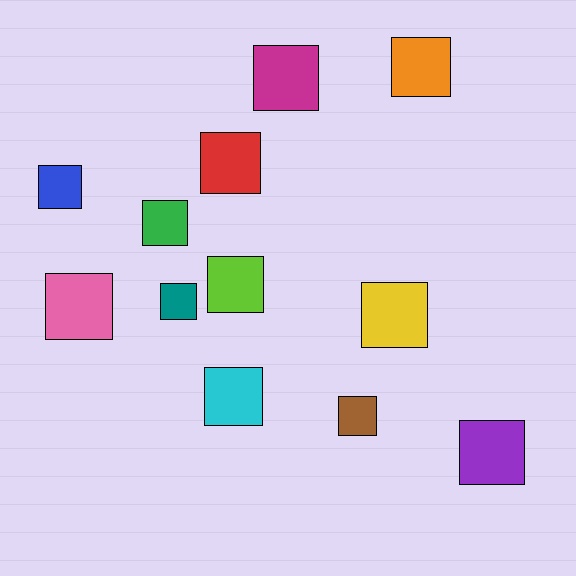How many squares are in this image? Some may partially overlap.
There are 12 squares.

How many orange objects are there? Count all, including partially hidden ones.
There is 1 orange object.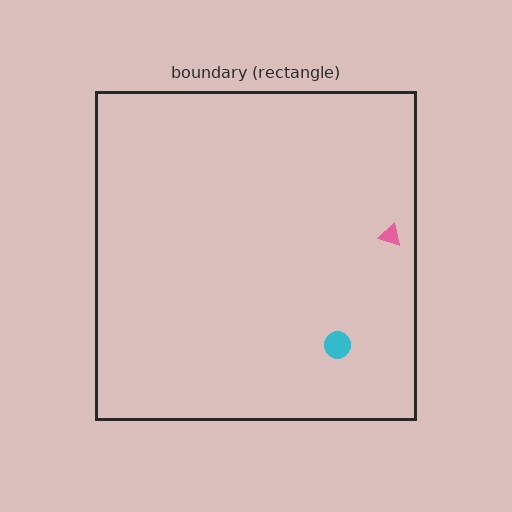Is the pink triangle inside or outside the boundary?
Inside.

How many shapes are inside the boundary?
2 inside, 0 outside.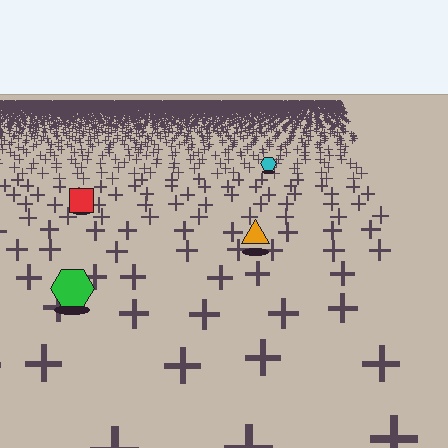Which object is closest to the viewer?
The green hexagon is closest. The texture marks near it are larger and more spread out.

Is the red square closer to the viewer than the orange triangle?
No. The orange triangle is closer — you can tell from the texture gradient: the ground texture is coarser near it.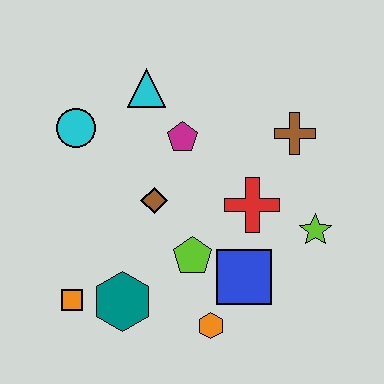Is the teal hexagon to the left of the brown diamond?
Yes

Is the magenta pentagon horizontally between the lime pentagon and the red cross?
No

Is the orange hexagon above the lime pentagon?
No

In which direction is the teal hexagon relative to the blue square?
The teal hexagon is to the left of the blue square.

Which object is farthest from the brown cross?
The orange square is farthest from the brown cross.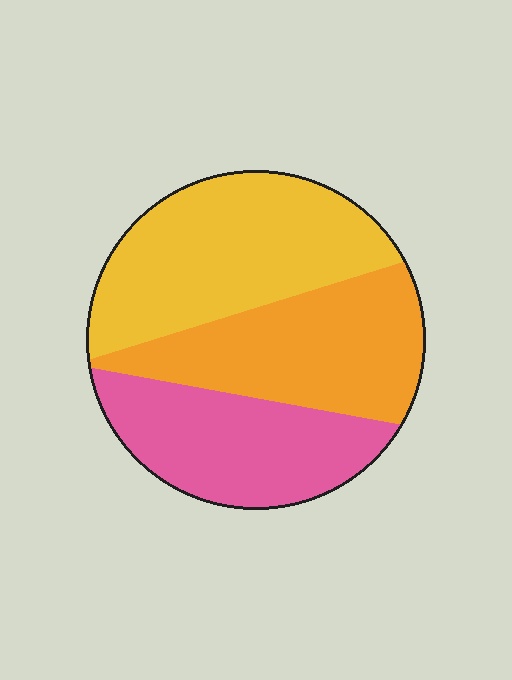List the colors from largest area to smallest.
From largest to smallest: yellow, orange, pink.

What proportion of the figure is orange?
Orange covers 32% of the figure.